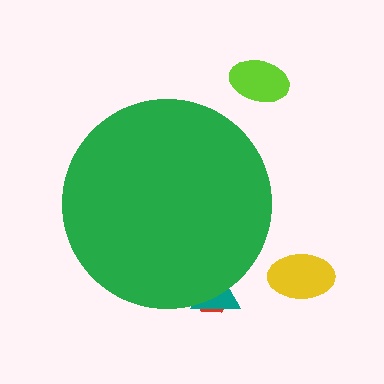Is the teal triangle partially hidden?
Yes, the teal triangle is partially hidden behind the green circle.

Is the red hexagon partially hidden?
Yes, the red hexagon is partially hidden behind the green circle.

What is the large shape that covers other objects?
A green circle.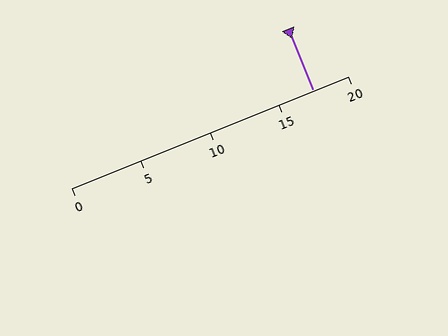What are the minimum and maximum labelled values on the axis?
The axis runs from 0 to 20.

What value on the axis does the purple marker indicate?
The marker indicates approximately 17.5.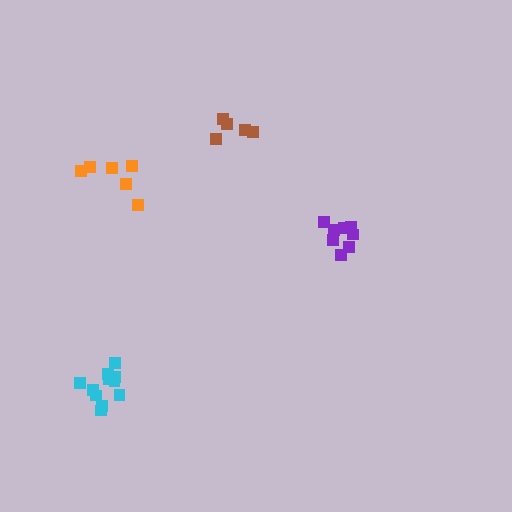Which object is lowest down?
The cyan cluster is bottommost.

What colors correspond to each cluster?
The clusters are colored: brown, purple, orange, cyan.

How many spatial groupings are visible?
There are 4 spatial groupings.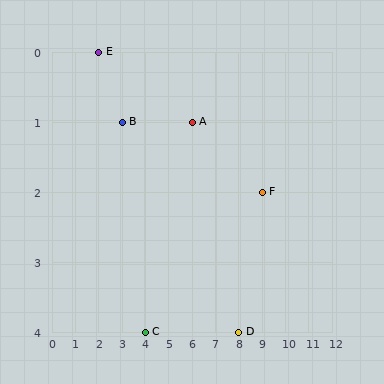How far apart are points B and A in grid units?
Points B and A are 3 columns apart.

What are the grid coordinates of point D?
Point D is at grid coordinates (8, 4).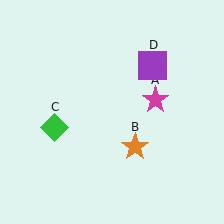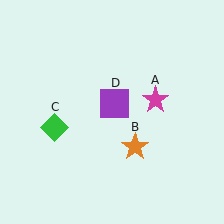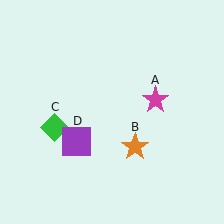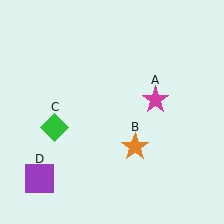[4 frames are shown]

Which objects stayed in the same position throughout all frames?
Magenta star (object A) and orange star (object B) and green diamond (object C) remained stationary.